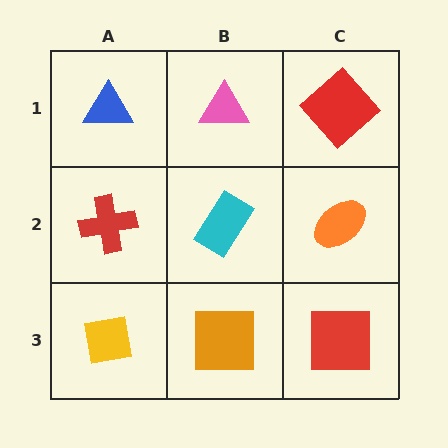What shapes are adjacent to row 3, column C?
An orange ellipse (row 2, column C), an orange square (row 3, column B).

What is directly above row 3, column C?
An orange ellipse.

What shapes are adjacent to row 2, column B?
A pink triangle (row 1, column B), an orange square (row 3, column B), a red cross (row 2, column A), an orange ellipse (row 2, column C).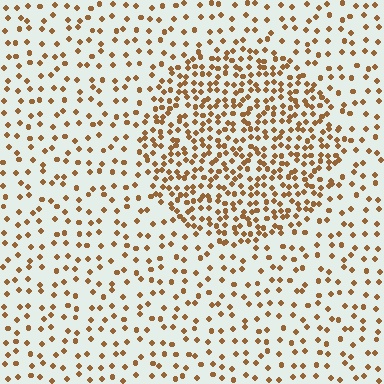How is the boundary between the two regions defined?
The boundary is defined by a change in element density (approximately 2.3x ratio). All elements are the same color, size, and shape.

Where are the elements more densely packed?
The elements are more densely packed inside the circle boundary.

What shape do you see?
I see a circle.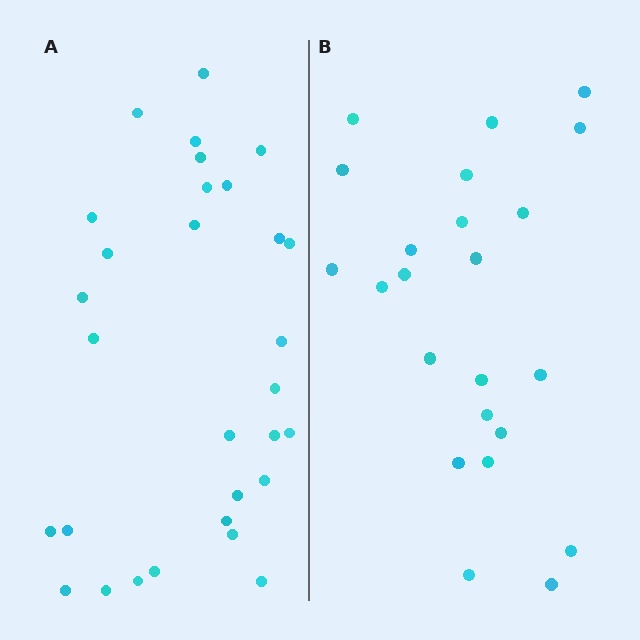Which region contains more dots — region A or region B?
Region A (the left region) has more dots.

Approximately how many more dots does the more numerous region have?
Region A has roughly 8 or so more dots than region B.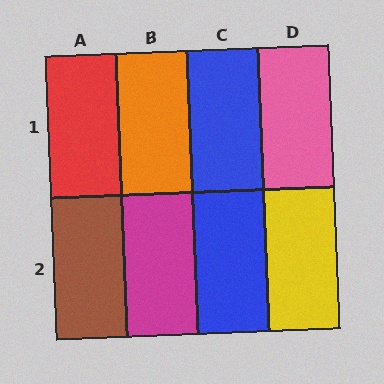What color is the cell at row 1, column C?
Blue.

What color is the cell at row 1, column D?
Pink.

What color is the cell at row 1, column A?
Red.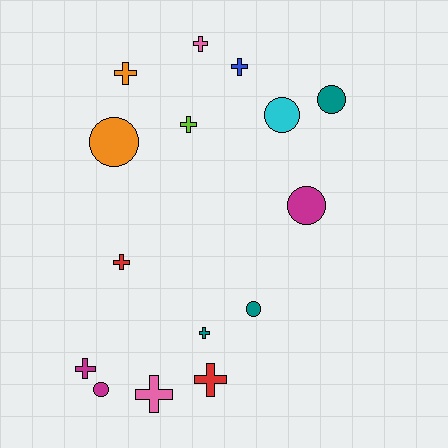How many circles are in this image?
There are 6 circles.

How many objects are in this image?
There are 15 objects.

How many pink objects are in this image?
There are 2 pink objects.